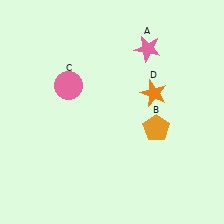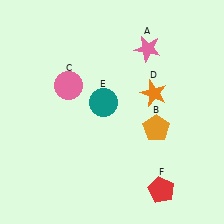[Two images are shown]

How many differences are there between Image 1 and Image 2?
There are 2 differences between the two images.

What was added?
A teal circle (E), a red pentagon (F) were added in Image 2.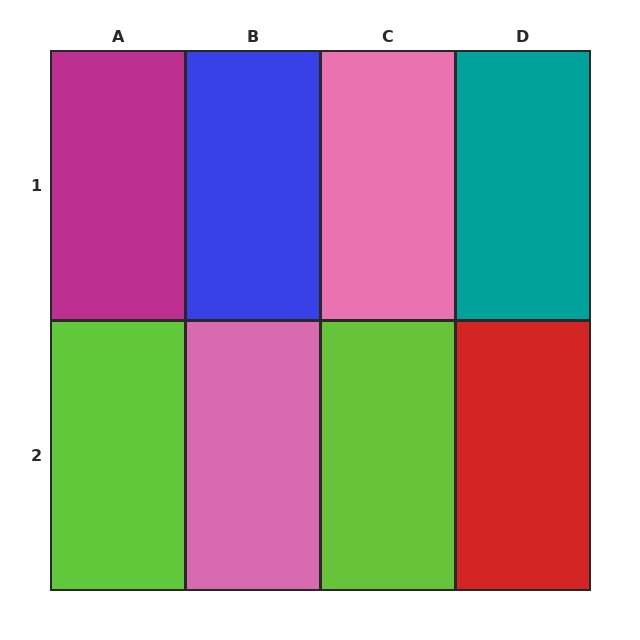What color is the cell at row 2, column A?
Lime.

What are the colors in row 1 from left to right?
Magenta, blue, pink, teal.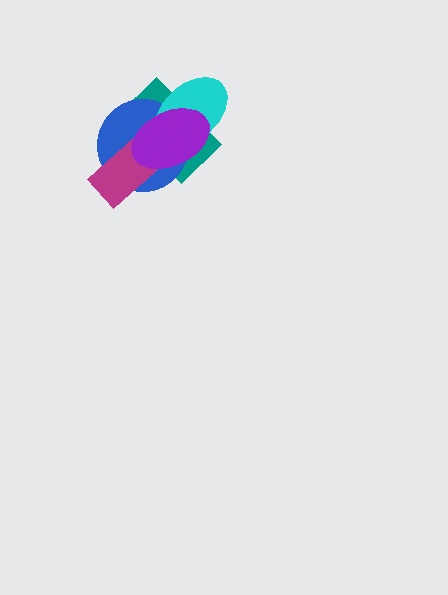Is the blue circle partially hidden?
Yes, it is partially covered by another shape.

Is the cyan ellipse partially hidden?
Yes, it is partially covered by another shape.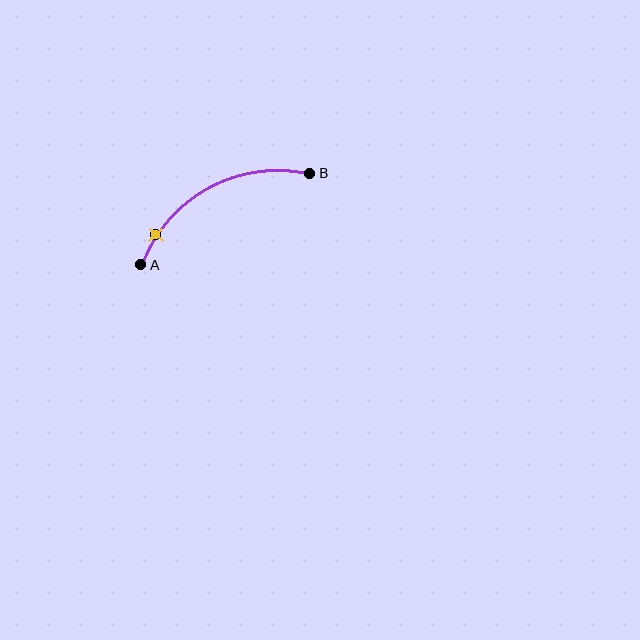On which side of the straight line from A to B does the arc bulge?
The arc bulges above the straight line connecting A and B.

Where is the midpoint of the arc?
The arc midpoint is the point on the curve farthest from the straight line joining A and B. It sits above that line.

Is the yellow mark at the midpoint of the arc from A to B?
No. The yellow mark lies on the arc but is closer to endpoint A. The arc midpoint would be at the point on the curve equidistant along the arc from both A and B.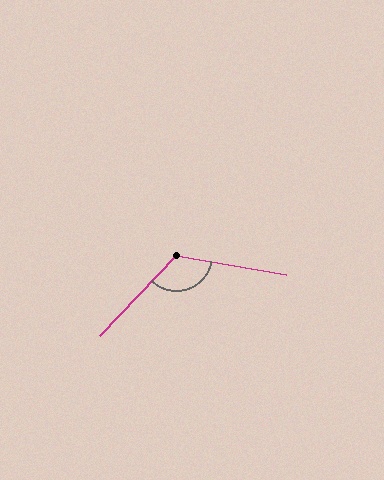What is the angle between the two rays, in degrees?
Approximately 124 degrees.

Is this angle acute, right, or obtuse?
It is obtuse.